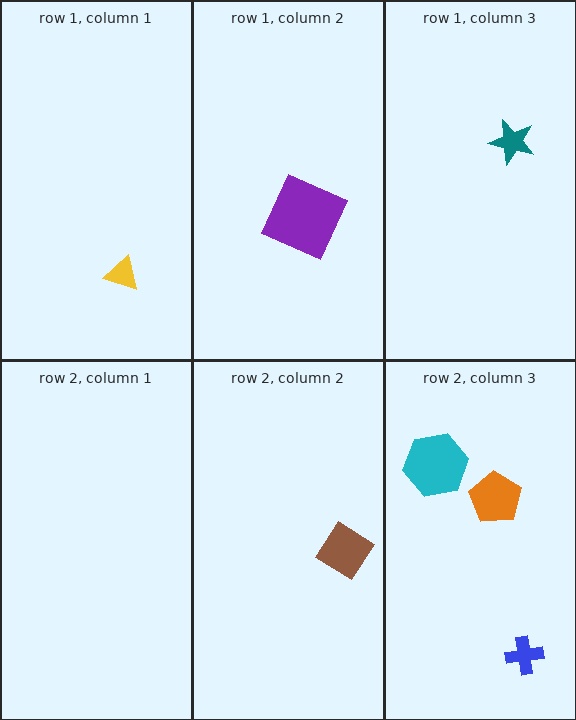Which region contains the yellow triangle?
The row 1, column 1 region.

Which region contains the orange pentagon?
The row 2, column 3 region.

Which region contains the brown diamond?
The row 2, column 2 region.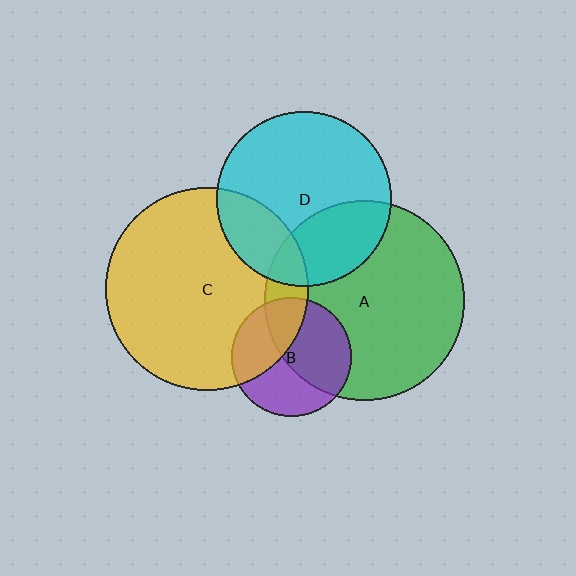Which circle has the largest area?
Circle C (yellow).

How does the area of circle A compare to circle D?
Approximately 1.3 times.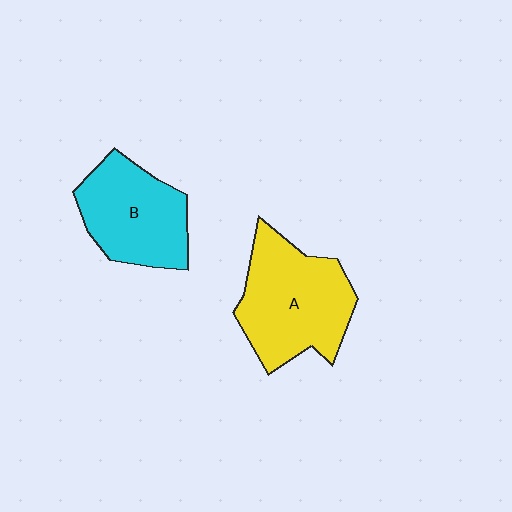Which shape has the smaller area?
Shape B (cyan).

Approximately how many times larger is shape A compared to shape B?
Approximately 1.2 times.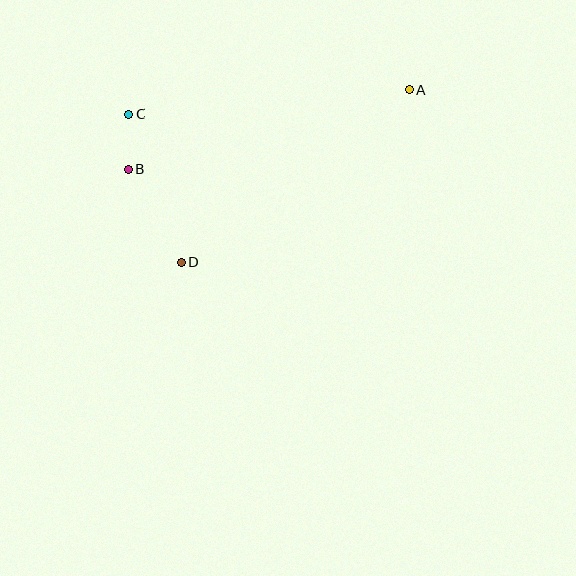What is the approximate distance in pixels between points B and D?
The distance between B and D is approximately 107 pixels.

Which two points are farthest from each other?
Points A and B are farthest from each other.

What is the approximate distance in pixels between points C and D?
The distance between C and D is approximately 157 pixels.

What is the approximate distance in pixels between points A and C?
The distance between A and C is approximately 281 pixels.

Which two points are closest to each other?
Points B and C are closest to each other.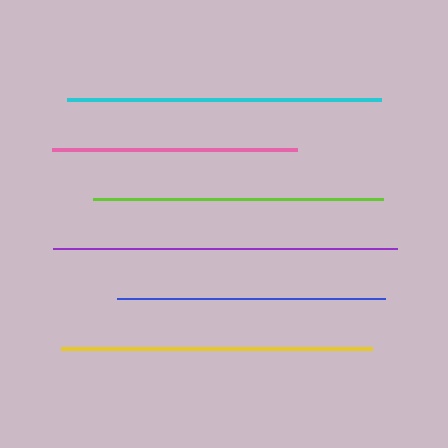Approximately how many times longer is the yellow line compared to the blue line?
The yellow line is approximately 1.2 times the length of the blue line.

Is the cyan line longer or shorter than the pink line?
The cyan line is longer than the pink line.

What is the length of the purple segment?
The purple segment is approximately 344 pixels long.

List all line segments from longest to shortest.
From longest to shortest: purple, cyan, yellow, lime, blue, pink.